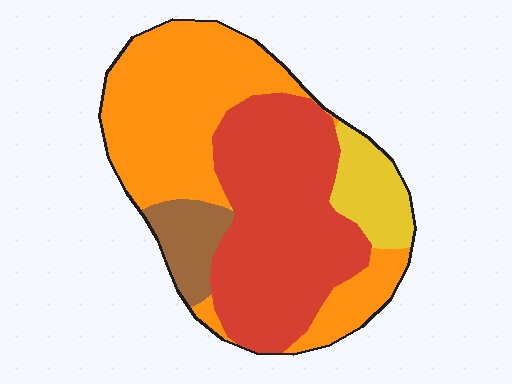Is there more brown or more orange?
Orange.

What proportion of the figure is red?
Red covers roughly 40% of the figure.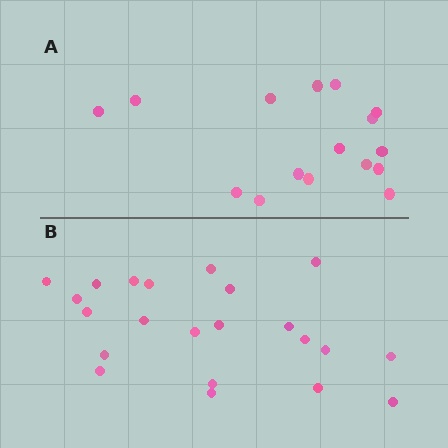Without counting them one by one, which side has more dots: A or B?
Region B (the bottom region) has more dots.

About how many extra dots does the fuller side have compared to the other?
Region B has about 6 more dots than region A.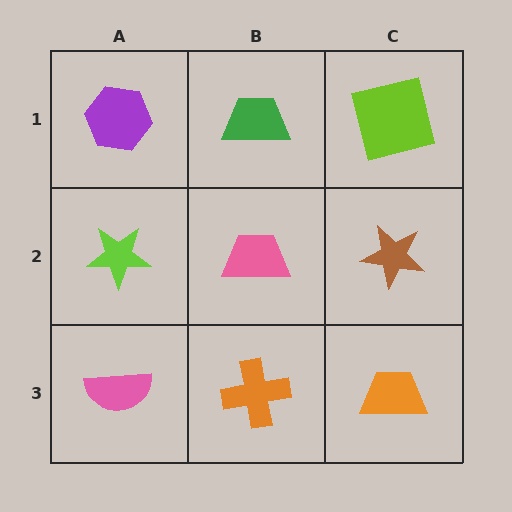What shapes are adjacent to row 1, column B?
A pink trapezoid (row 2, column B), a purple hexagon (row 1, column A), a lime square (row 1, column C).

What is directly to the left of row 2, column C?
A pink trapezoid.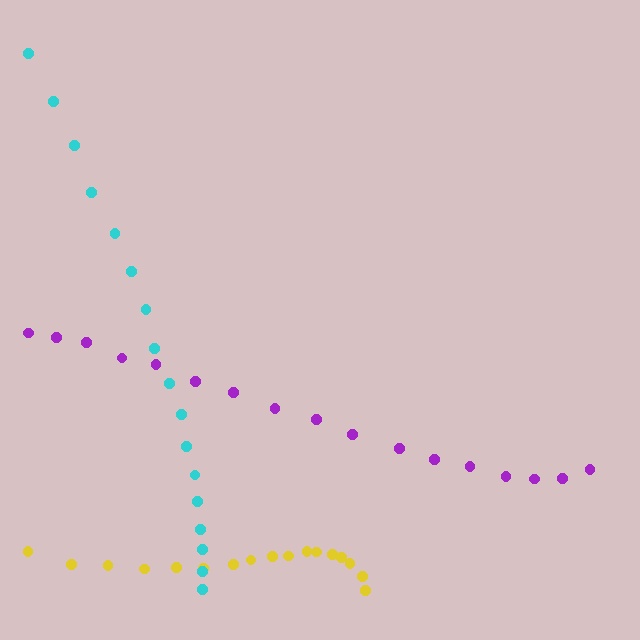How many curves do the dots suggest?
There are 3 distinct paths.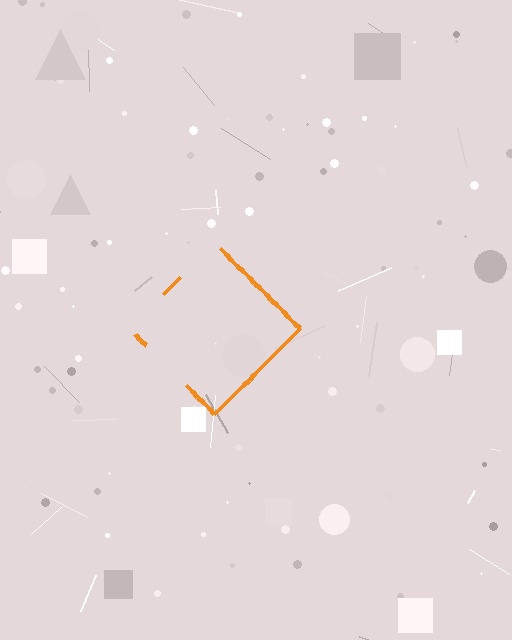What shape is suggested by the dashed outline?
The dashed outline suggests a diamond.